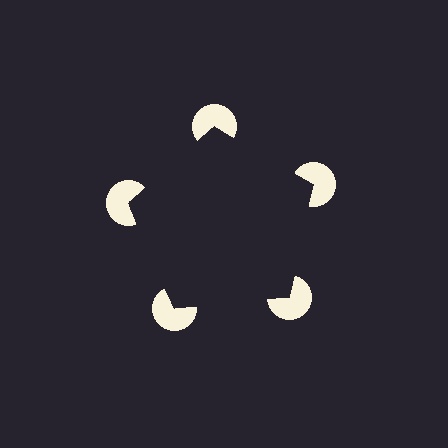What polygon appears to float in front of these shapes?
An illusory pentagon — its edges are inferred from the aligned wedge cuts in the pac-man discs, not physically drawn.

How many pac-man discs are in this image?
There are 5 — one at each vertex of the illusory pentagon.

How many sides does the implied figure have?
5 sides.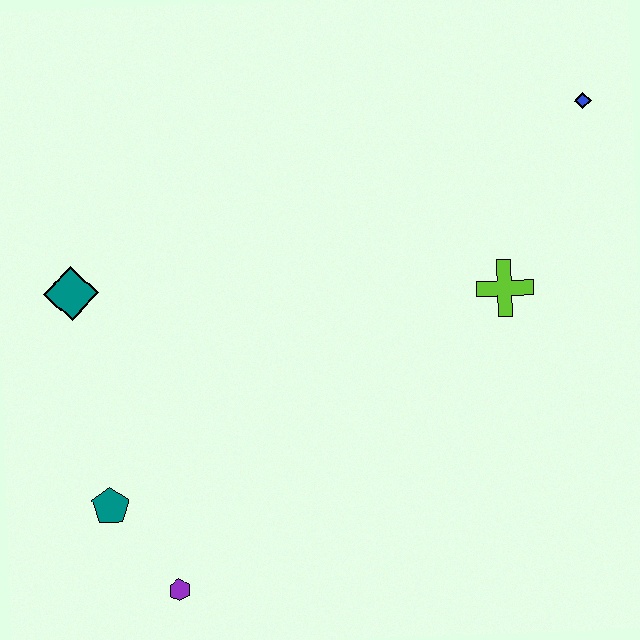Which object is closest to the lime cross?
The blue diamond is closest to the lime cross.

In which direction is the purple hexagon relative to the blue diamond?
The purple hexagon is below the blue diamond.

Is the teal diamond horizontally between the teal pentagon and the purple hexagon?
No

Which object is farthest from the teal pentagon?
The blue diamond is farthest from the teal pentagon.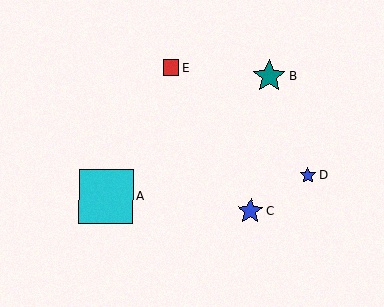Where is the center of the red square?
The center of the red square is at (171, 67).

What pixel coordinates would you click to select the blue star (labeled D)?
Click at (308, 176) to select the blue star D.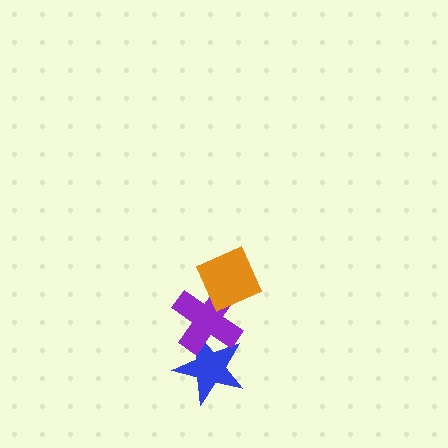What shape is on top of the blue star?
The purple cross is on top of the blue star.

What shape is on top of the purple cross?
The orange diamond is on top of the purple cross.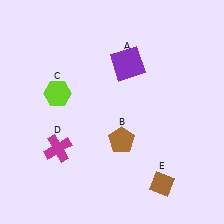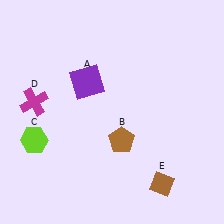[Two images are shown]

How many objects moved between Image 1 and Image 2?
3 objects moved between the two images.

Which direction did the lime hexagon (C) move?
The lime hexagon (C) moved down.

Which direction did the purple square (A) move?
The purple square (A) moved left.